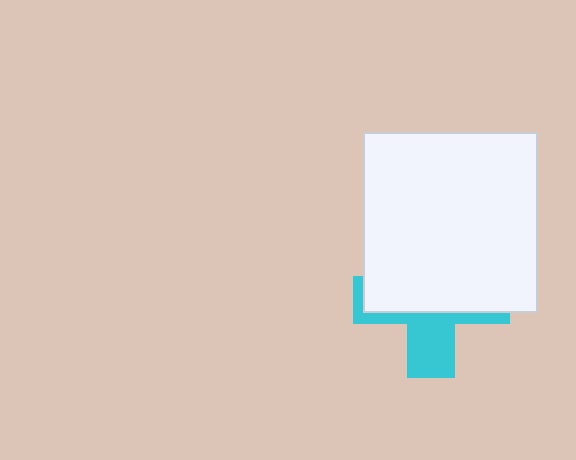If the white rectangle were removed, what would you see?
You would see the complete cyan cross.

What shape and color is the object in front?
The object in front is a white rectangle.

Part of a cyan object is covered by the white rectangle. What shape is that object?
It is a cross.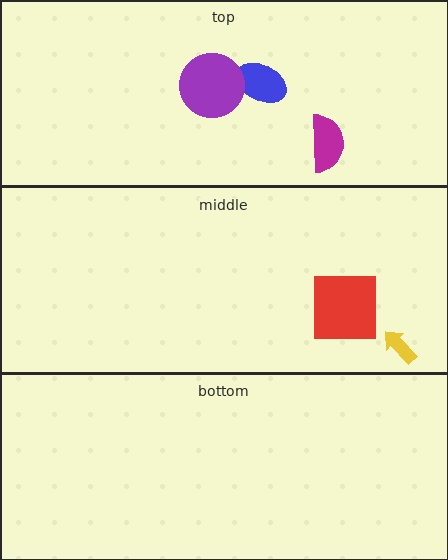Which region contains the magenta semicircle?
The top region.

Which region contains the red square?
The middle region.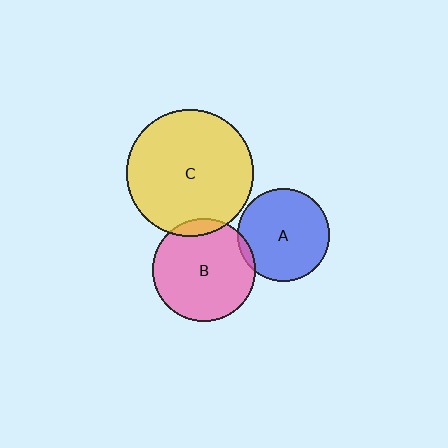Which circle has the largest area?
Circle C (yellow).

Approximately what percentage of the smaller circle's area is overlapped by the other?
Approximately 10%.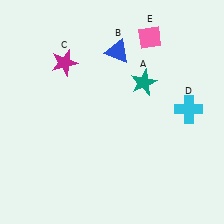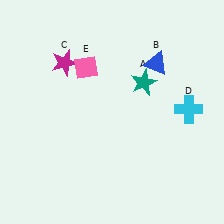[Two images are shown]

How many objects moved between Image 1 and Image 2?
2 objects moved between the two images.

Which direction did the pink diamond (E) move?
The pink diamond (E) moved left.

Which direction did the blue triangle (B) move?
The blue triangle (B) moved right.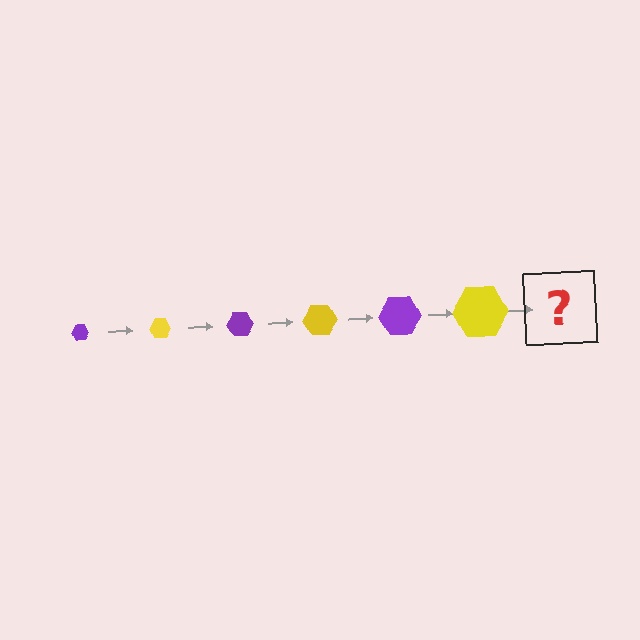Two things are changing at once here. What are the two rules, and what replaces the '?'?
The two rules are that the hexagon grows larger each step and the color cycles through purple and yellow. The '?' should be a purple hexagon, larger than the previous one.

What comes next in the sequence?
The next element should be a purple hexagon, larger than the previous one.